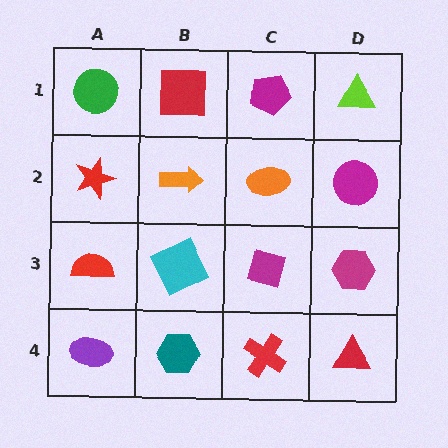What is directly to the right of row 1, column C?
A lime triangle.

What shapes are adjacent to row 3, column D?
A magenta circle (row 2, column D), a red triangle (row 4, column D), a magenta square (row 3, column C).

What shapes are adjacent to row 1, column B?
An orange arrow (row 2, column B), a green circle (row 1, column A), a magenta pentagon (row 1, column C).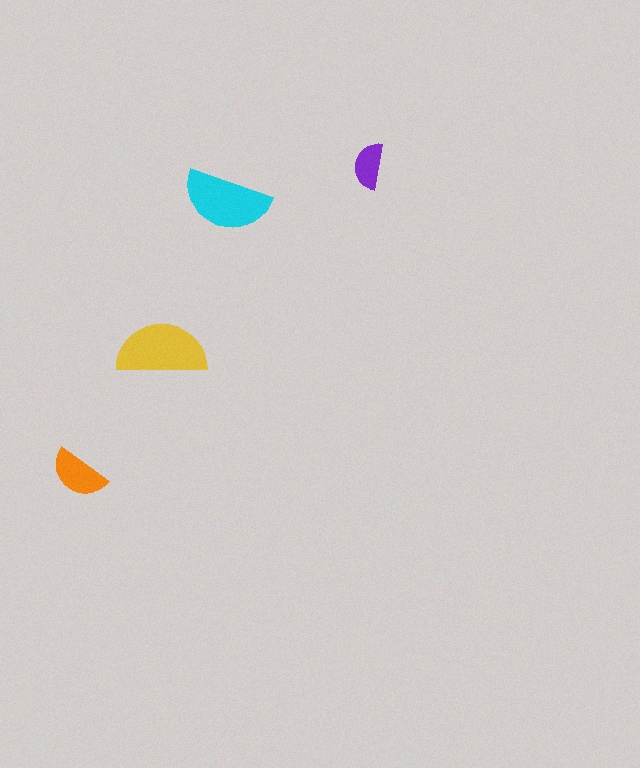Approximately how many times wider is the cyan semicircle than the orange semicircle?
About 1.5 times wider.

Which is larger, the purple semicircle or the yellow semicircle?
The yellow one.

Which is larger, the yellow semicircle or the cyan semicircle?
The yellow one.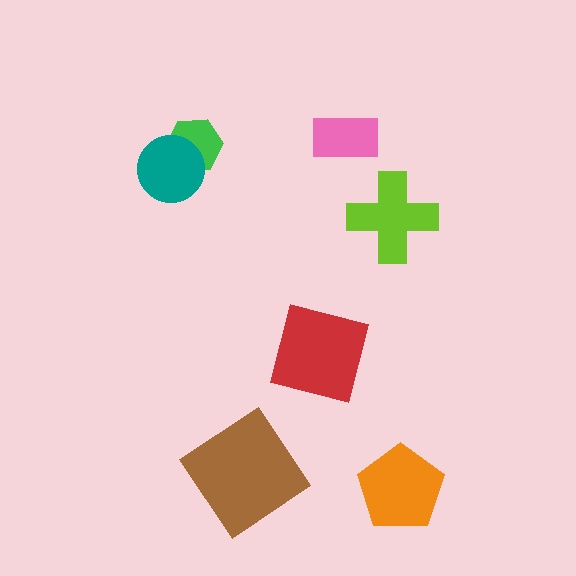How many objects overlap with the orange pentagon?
0 objects overlap with the orange pentagon.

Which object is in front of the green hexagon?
The teal circle is in front of the green hexagon.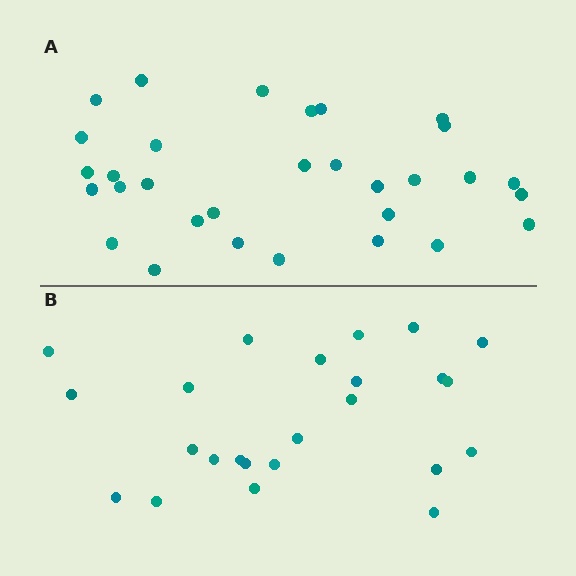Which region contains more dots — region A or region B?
Region A (the top region) has more dots.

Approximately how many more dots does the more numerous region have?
Region A has roughly 8 or so more dots than region B.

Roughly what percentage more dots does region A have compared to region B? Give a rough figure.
About 30% more.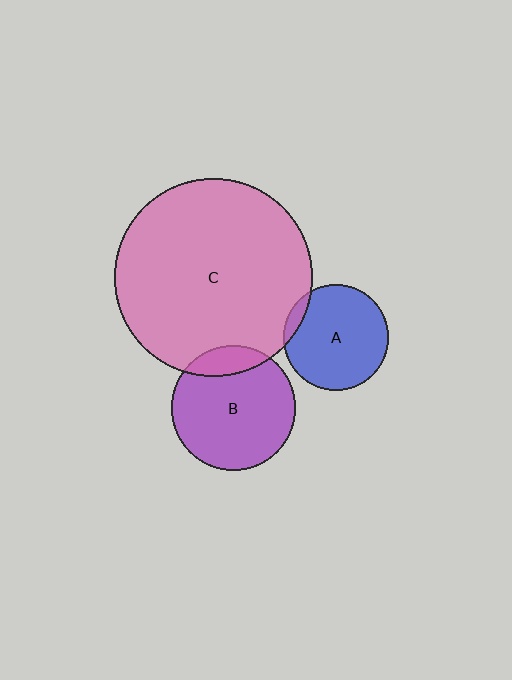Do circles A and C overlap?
Yes.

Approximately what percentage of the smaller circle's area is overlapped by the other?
Approximately 5%.